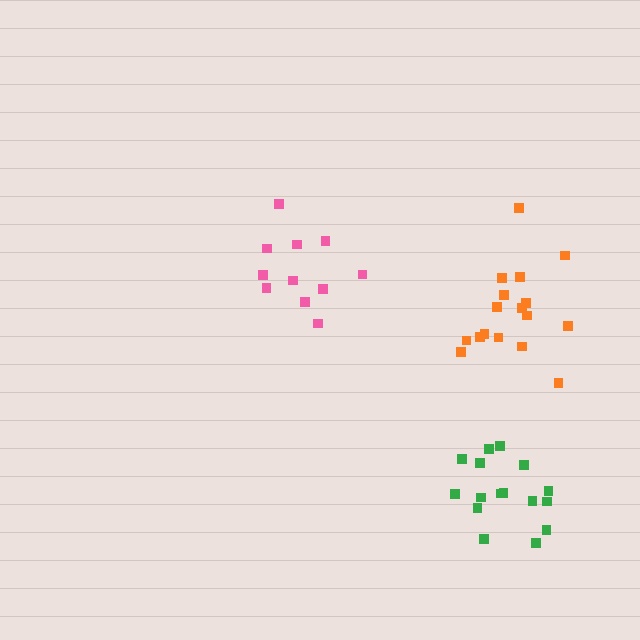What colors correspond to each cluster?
The clusters are colored: pink, green, orange.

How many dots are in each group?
Group 1: 11 dots, Group 2: 16 dots, Group 3: 17 dots (44 total).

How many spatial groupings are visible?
There are 3 spatial groupings.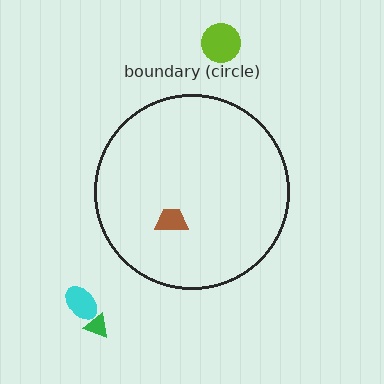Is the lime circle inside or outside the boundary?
Outside.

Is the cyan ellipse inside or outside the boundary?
Outside.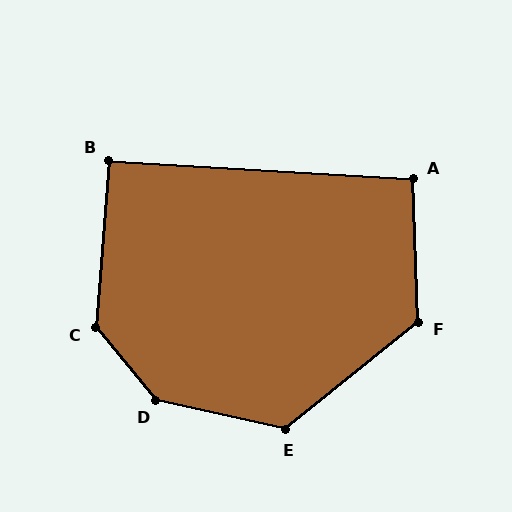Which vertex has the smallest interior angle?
B, at approximately 91 degrees.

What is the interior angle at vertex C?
Approximately 136 degrees (obtuse).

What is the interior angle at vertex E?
Approximately 129 degrees (obtuse).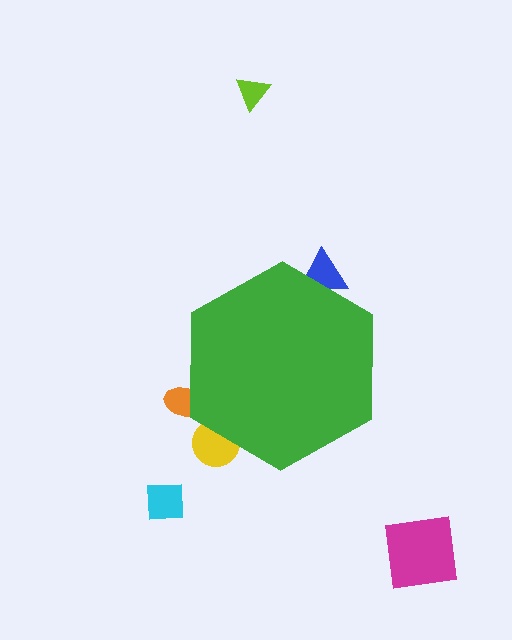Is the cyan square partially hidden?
No, the cyan square is fully visible.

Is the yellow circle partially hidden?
Yes, the yellow circle is partially hidden behind the green hexagon.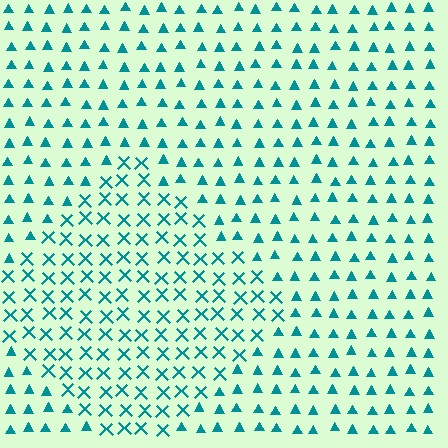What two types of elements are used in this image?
The image uses X marks inside the diamond region and triangles outside it.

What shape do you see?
I see a diamond.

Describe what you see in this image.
The image is filled with small teal elements arranged in a uniform grid. A diamond-shaped region contains X marks, while the surrounding area contains triangles. The boundary is defined purely by the change in element shape.